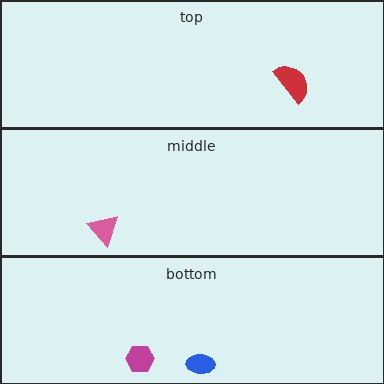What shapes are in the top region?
The red semicircle.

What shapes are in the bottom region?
The magenta hexagon, the blue ellipse.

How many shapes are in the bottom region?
2.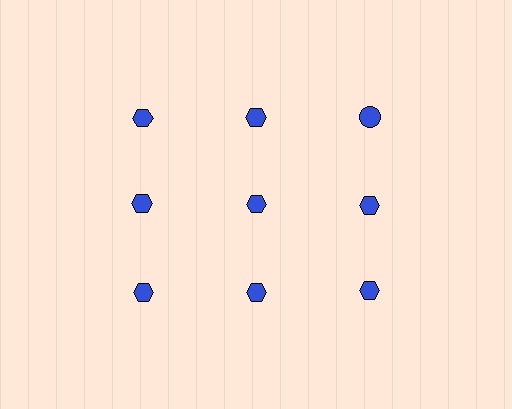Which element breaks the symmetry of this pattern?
The blue circle in the top row, center column breaks the symmetry. All other shapes are blue hexagons.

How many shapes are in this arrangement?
There are 9 shapes arranged in a grid pattern.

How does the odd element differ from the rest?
It has a different shape: circle instead of hexagon.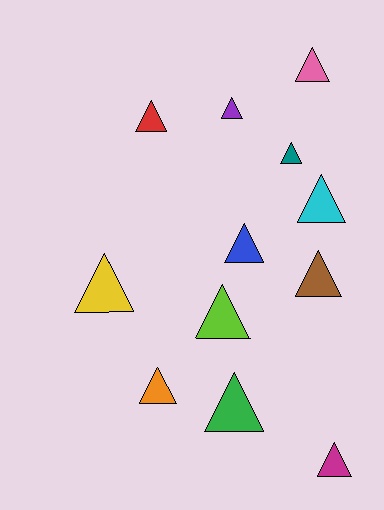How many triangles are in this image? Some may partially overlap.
There are 12 triangles.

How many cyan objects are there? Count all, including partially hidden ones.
There is 1 cyan object.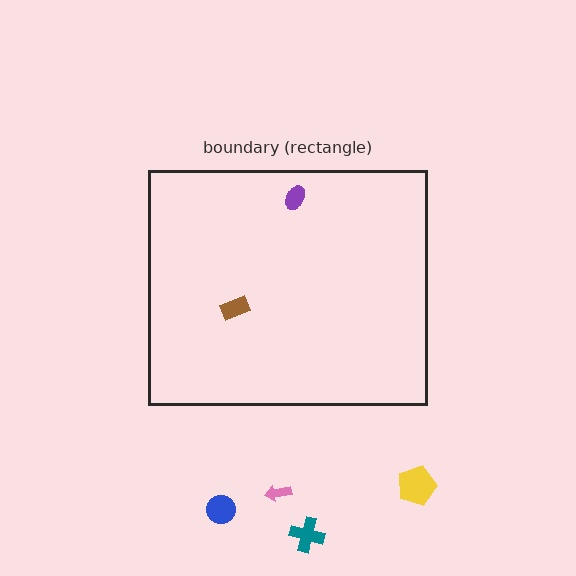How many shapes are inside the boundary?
2 inside, 4 outside.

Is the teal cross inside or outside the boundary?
Outside.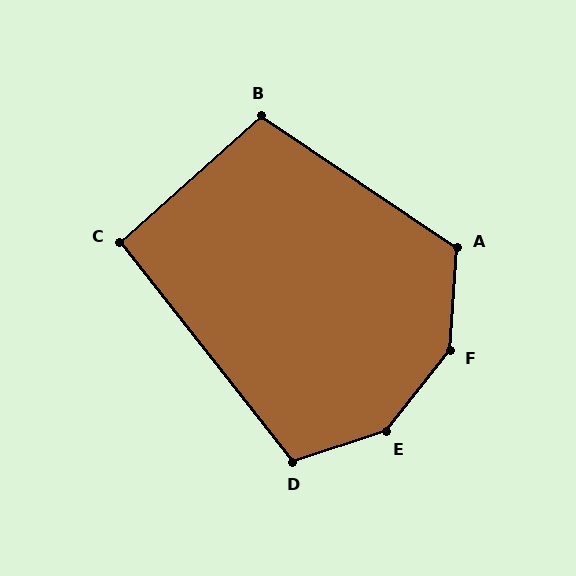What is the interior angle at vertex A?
Approximately 120 degrees (obtuse).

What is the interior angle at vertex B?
Approximately 104 degrees (obtuse).